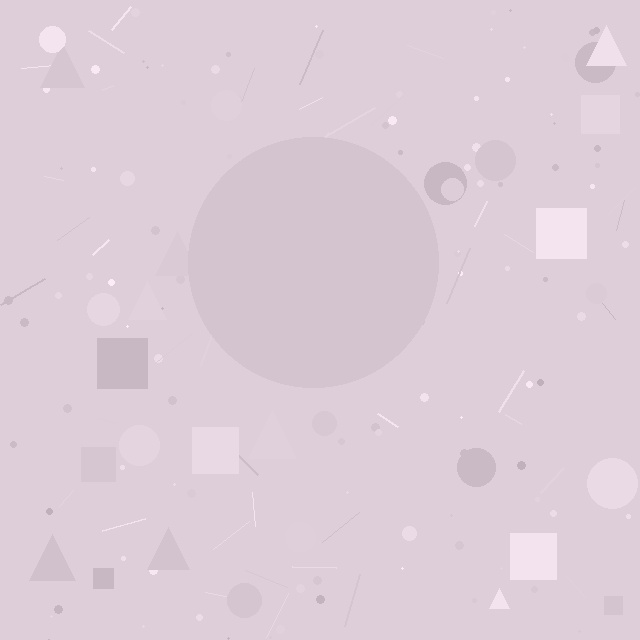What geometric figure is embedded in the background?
A circle is embedded in the background.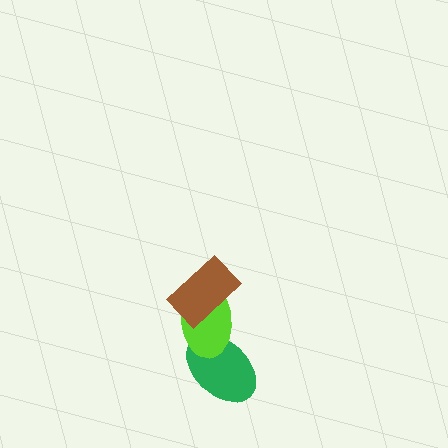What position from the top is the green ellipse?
The green ellipse is 3rd from the top.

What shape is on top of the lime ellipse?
The brown rectangle is on top of the lime ellipse.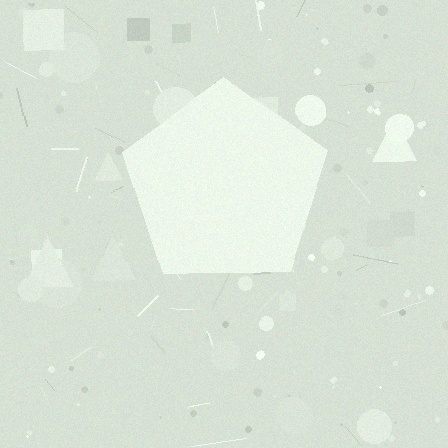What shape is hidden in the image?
A pentagon is hidden in the image.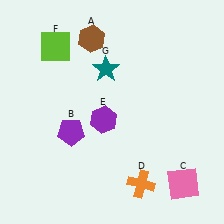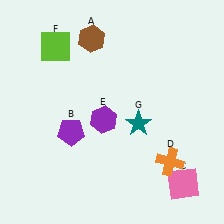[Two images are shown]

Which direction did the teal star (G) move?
The teal star (G) moved down.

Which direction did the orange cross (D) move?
The orange cross (D) moved right.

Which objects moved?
The objects that moved are: the orange cross (D), the teal star (G).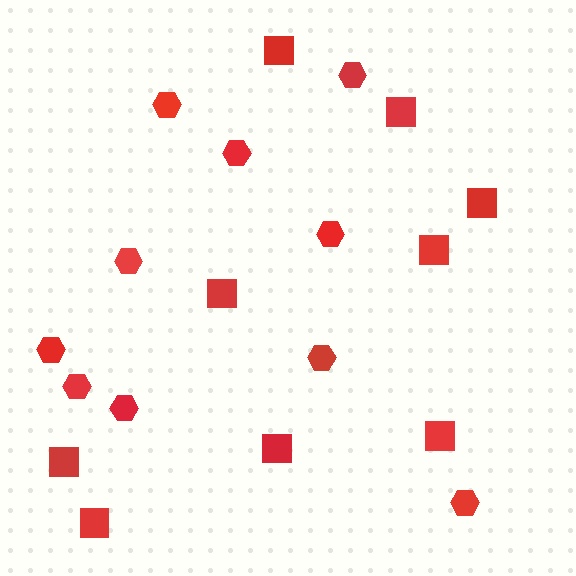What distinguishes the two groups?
There are 2 groups: one group of squares (9) and one group of hexagons (10).